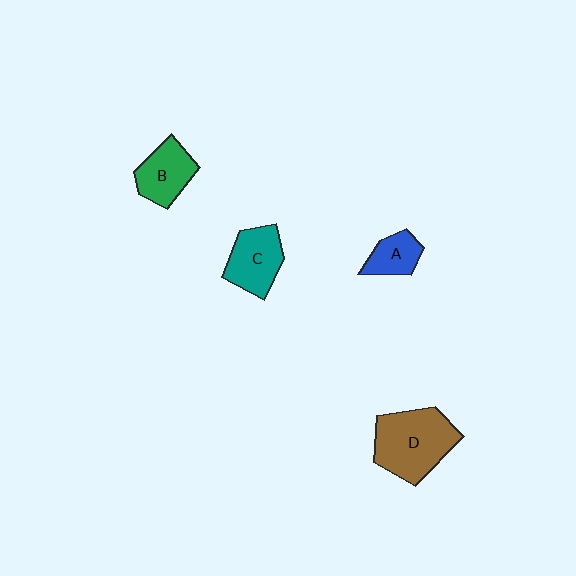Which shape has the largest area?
Shape D (brown).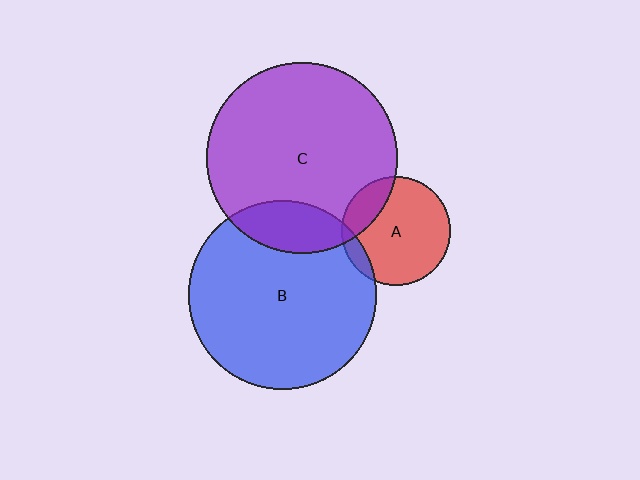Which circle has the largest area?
Circle C (purple).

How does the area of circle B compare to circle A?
Approximately 3.0 times.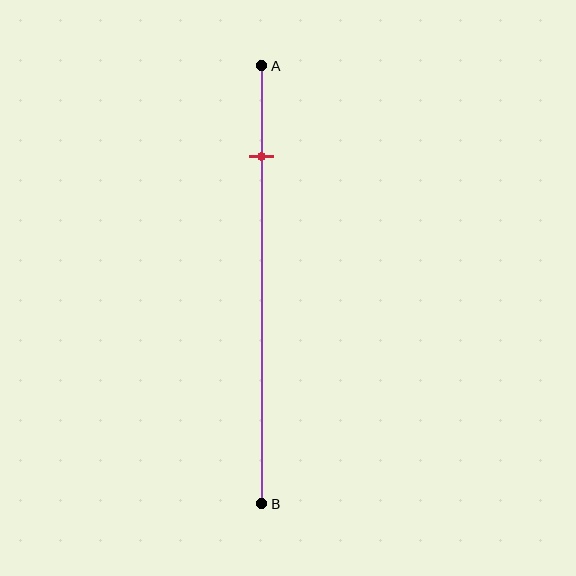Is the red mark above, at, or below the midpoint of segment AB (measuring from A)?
The red mark is above the midpoint of segment AB.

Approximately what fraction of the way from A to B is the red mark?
The red mark is approximately 20% of the way from A to B.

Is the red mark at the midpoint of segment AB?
No, the mark is at about 20% from A, not at the 50% midpoint.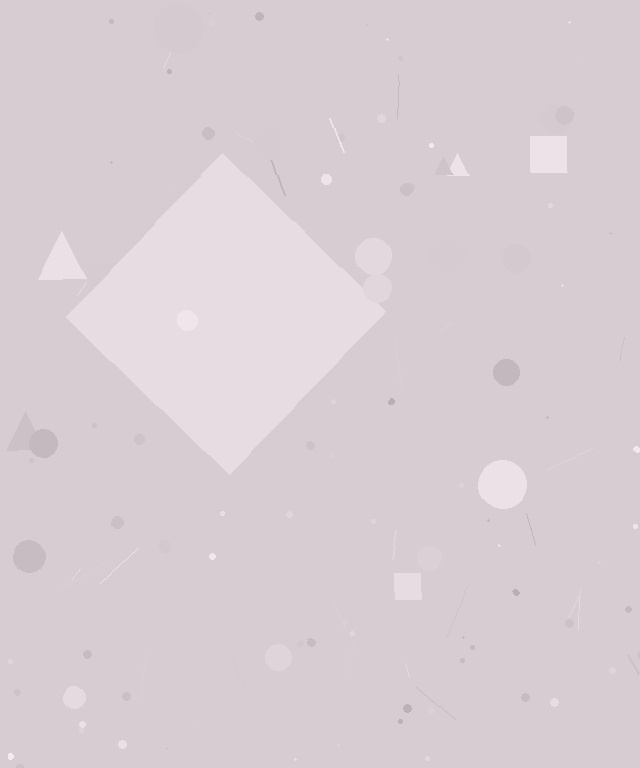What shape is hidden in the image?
A diamond is hidden in the image.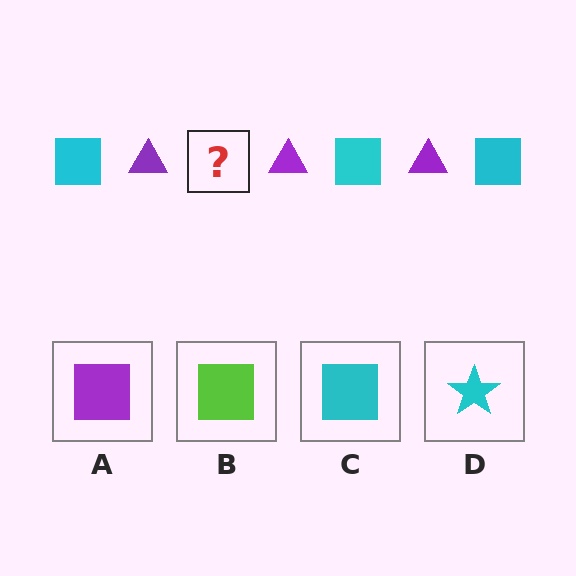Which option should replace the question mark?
Option C.